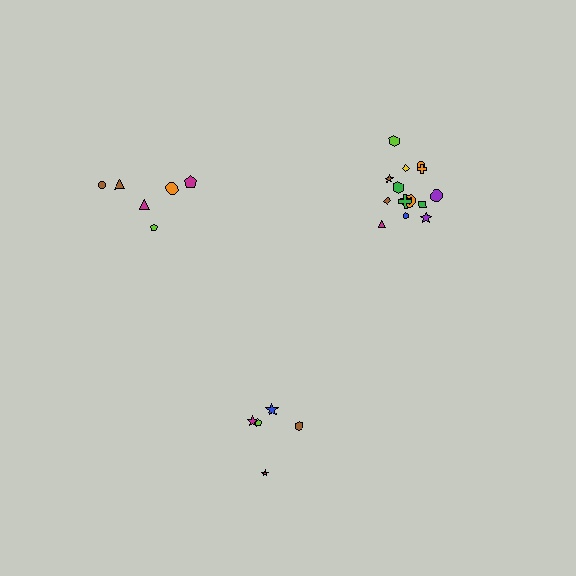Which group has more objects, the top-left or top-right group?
The top-right group.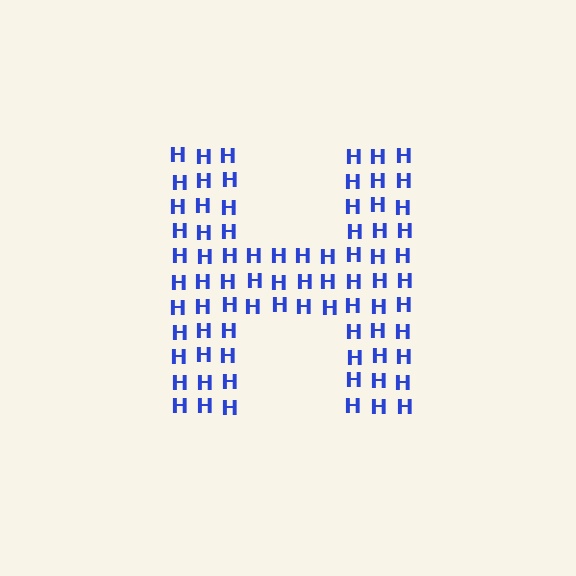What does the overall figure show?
The overall figure shows the letter H.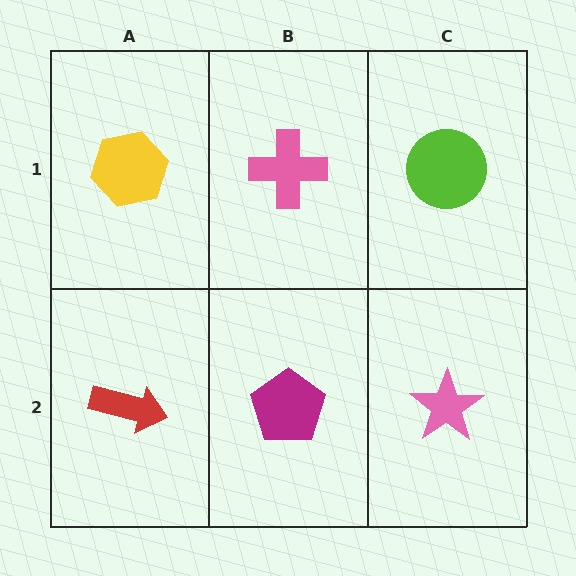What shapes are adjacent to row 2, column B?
A pink cross (row 1, column B), a red arrow (row 2, column A), a pink star (row 2, column C).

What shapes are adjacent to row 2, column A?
A yellow hexagon (row 1, column A), a magenta pentagon (row 2, column B).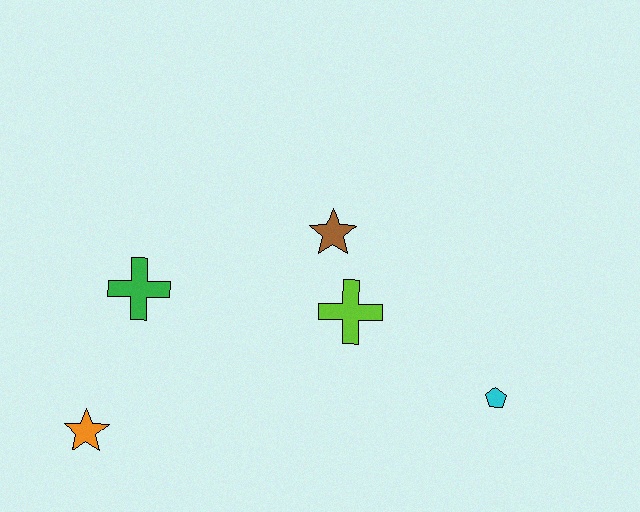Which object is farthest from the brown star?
The orange star is farthest from the brown star.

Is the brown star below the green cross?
No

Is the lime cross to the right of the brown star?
Yes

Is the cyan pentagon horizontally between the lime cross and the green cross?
No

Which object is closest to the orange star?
The green cross is closest to the orange star.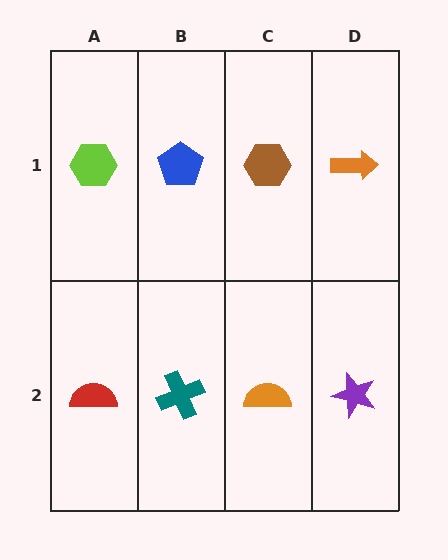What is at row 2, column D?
A purple star.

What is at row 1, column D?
An orange arrow.